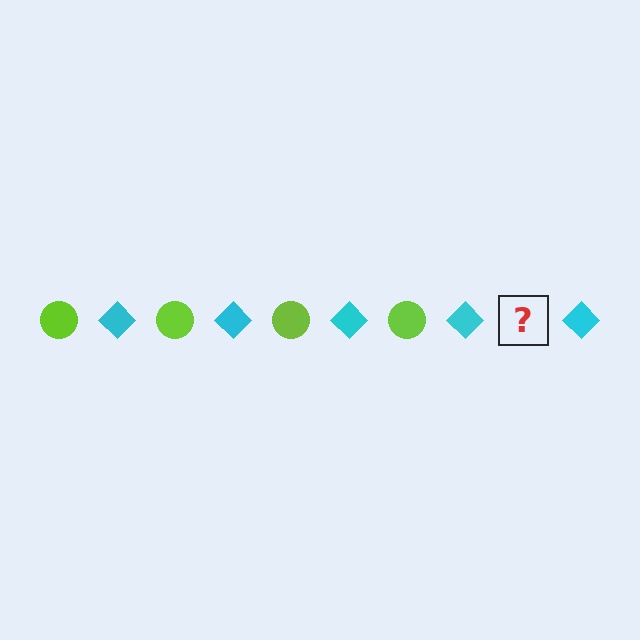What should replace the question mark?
The question mark should be replaced with a lime circle.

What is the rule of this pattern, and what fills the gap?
The rule is that the pattern alternates between lime circle and cyan diamond. The gap should be filled with a lime circle.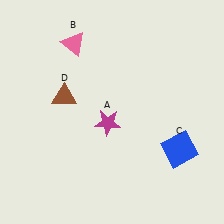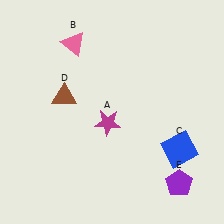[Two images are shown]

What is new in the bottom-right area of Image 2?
A purple pentagon (E) was added in the bottom-right area of Image 2.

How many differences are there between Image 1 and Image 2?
There is 1 difference between the two images.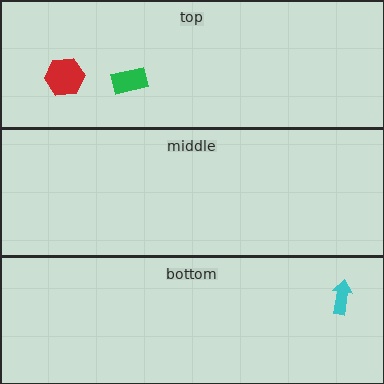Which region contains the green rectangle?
The top region.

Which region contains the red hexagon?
The top region.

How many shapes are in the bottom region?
1.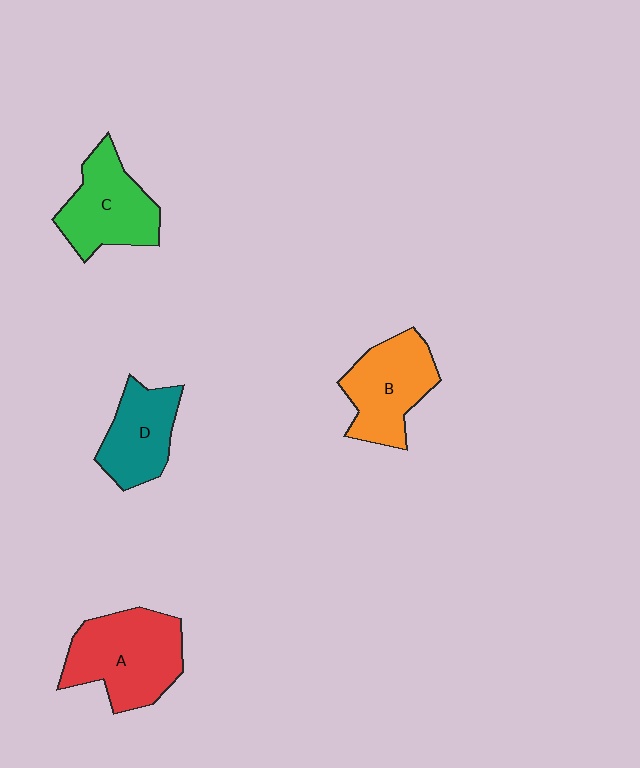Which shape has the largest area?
Shape A (red).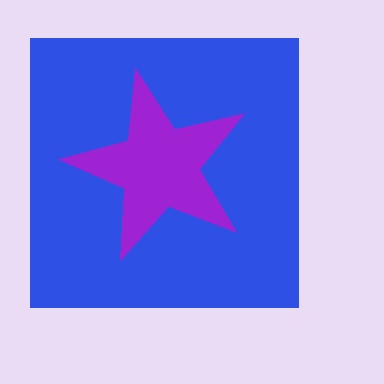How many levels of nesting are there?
2.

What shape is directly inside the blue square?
The purple star.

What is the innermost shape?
The purple star.